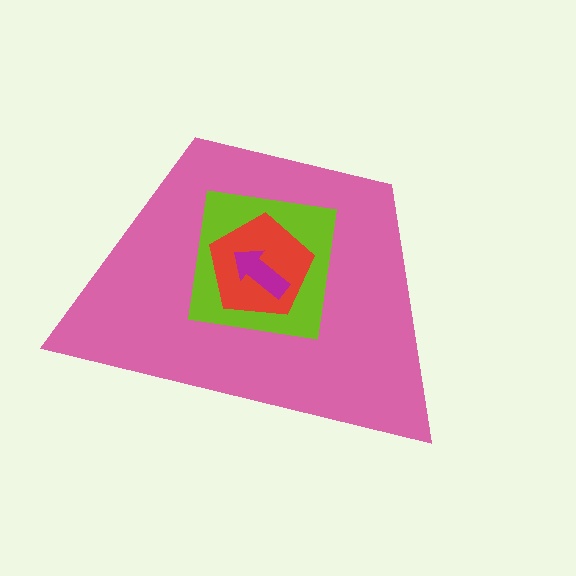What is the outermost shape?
The pink trapezoid.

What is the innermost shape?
The magenta arrow.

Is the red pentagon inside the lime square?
Yes.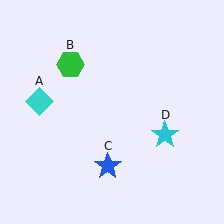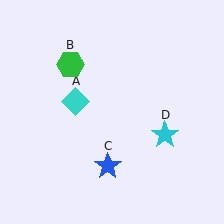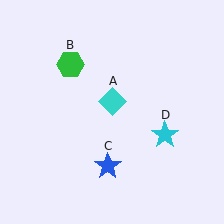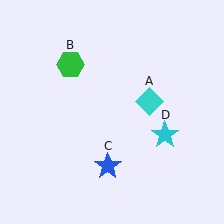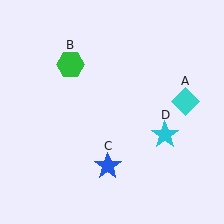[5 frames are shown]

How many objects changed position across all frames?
1 object changed position: cyan diamond (object A).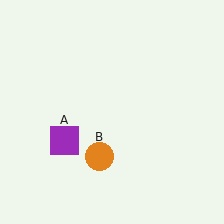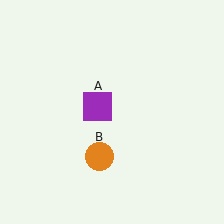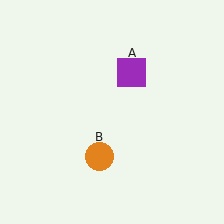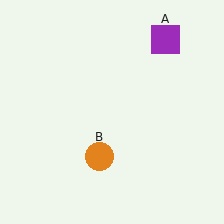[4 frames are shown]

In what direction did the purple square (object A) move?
The purple square (object A) moved up and to the right.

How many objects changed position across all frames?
1 object changed position: purple square (object A).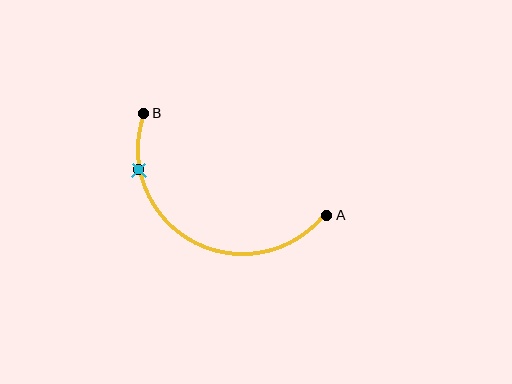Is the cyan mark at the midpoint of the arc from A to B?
No. The cyan mark lies on the arc but is closer to endpoint B. The arc midpoint would be at the point on the curve equidistant along the arc from both A and B.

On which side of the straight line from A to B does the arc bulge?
The arc bulges below the straight line connecting A and B.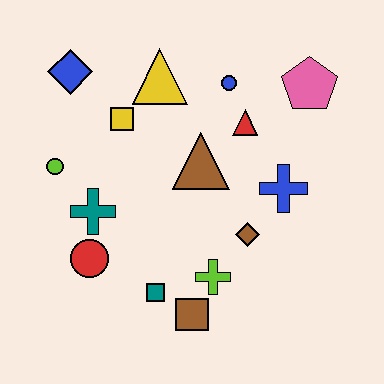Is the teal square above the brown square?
Yes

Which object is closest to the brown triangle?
The red triangle is closest to the brown triangle.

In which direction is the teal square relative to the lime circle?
The teal square is below the lime circle.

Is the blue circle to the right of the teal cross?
Yes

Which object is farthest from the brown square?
The blue diamond is farthest from the brown square.